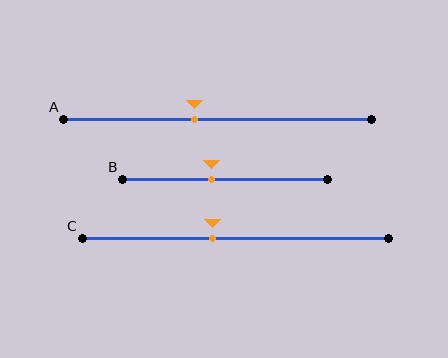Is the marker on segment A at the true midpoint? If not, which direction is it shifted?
No, the marker on segment A is shifted to the left by about 8% of the segment length.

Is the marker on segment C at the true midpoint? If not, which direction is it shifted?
No, the marker on segment C is shifted to the left by about 7% of the segment length.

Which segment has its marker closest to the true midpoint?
Segment B has its marker closest to the true midpoint.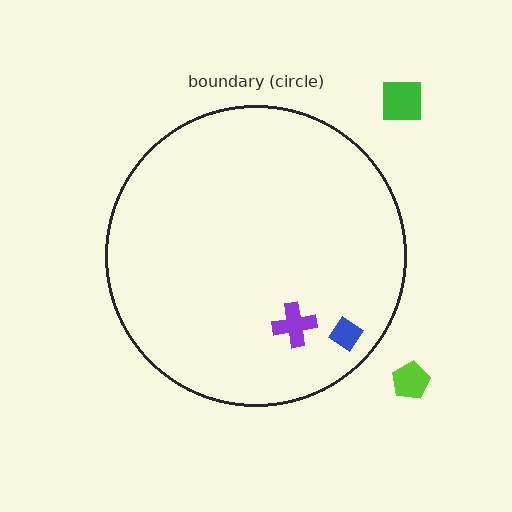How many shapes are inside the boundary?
2 inside, 2 outside.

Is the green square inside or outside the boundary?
Outside.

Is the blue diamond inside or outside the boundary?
Inside.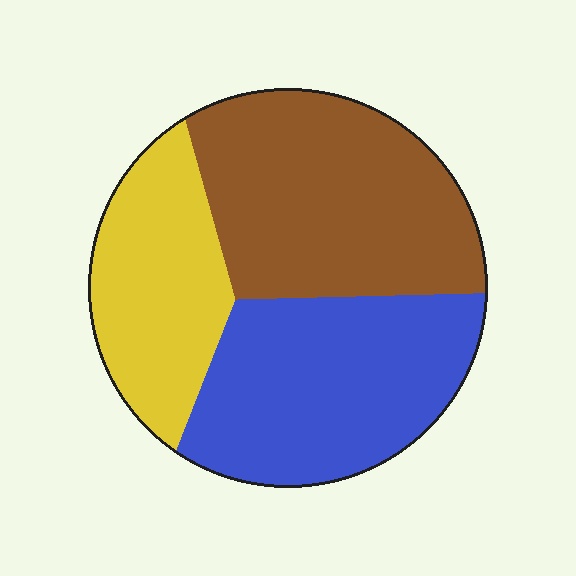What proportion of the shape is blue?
Blue takes up between a quarter and a half of the shape.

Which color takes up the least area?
Yellow, at roughly 25%.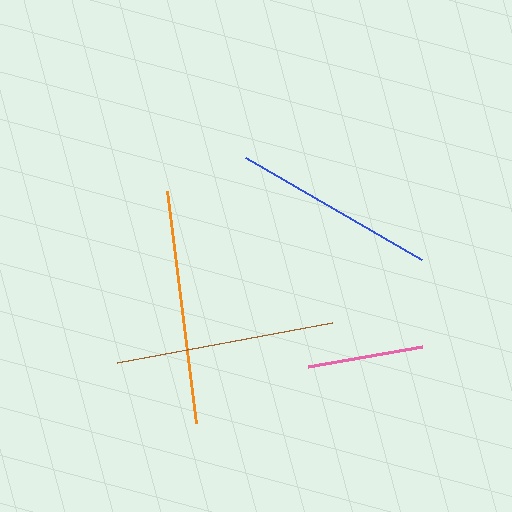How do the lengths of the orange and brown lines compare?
The orange and brown lines are approximately the same length.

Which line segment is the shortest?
The pink line is the shortest at approximately 116 pixels.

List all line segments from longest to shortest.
From longest to shortest: orange, brown, blue, pink.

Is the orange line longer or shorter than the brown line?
The orange line is longer than the brown line.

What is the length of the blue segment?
The blue segment is approximately 204 pixels long.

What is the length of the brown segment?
The brown segment is approximately 219 pixels long.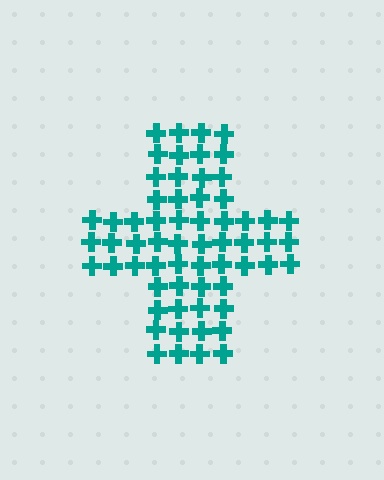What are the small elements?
The small elements are crosses.